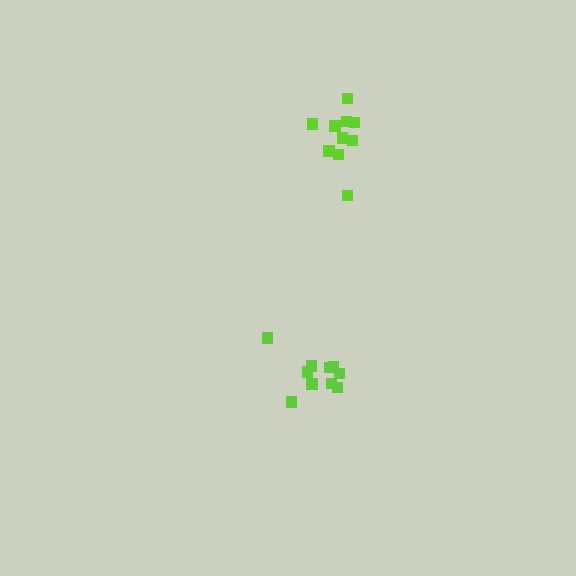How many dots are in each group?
Group 1: 10 dots, Group 2: 10 dots (20 total).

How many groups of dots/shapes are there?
There are 2 groups.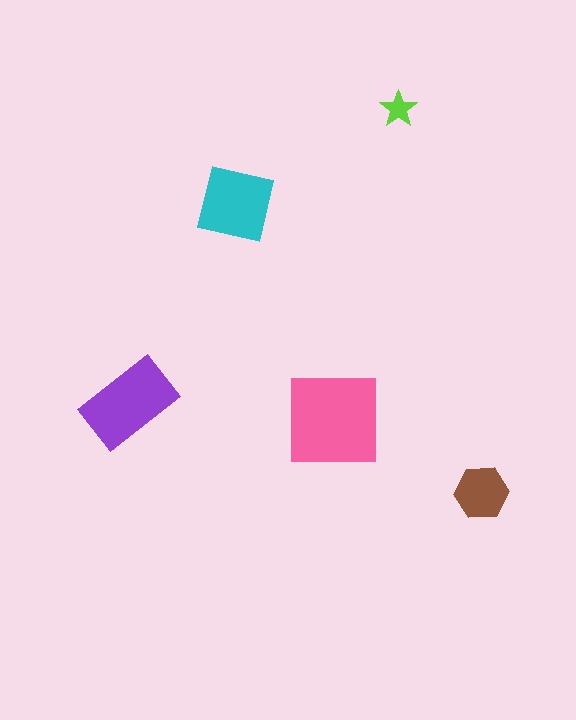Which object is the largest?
The pink square.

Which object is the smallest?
The lime star.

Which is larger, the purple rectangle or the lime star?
The purple rectangle.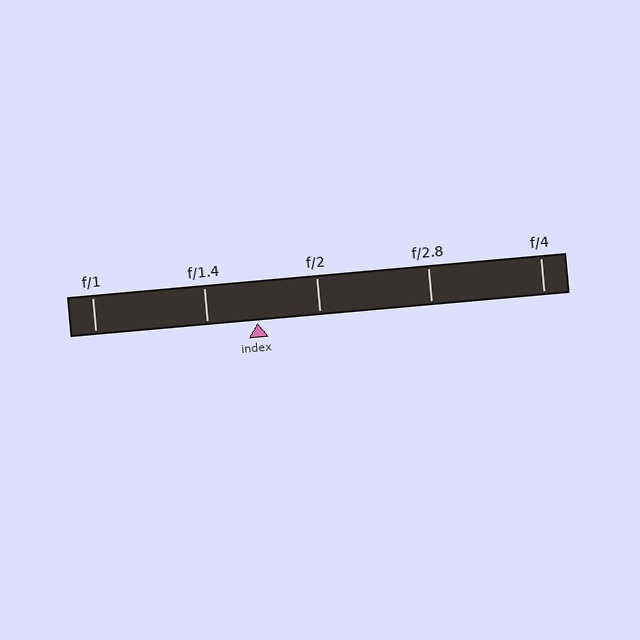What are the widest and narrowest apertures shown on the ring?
The widest aperture shown is f/1 and the narrowest is f/4.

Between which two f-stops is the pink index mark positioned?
The index mark is between f/1.4 and f/2.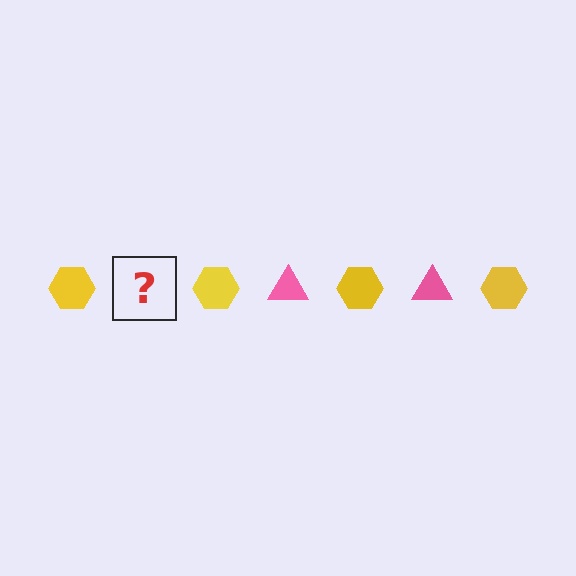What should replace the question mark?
The question mark should be replaced with a pink triangle.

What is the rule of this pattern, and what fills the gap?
The rule is that the pattern alternates between yellow hexagon and pink triangle. The gap should be filled with a pink triangle.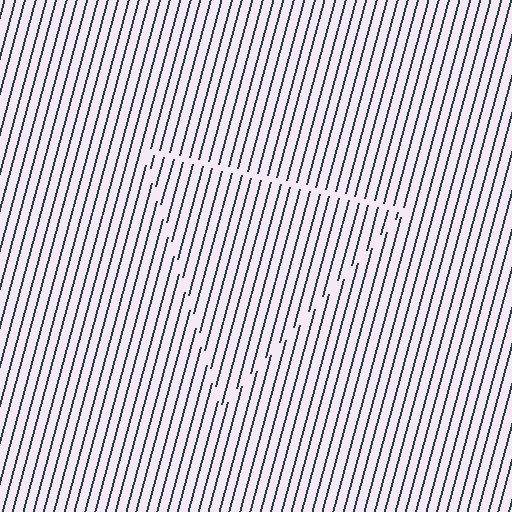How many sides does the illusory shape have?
3 sides — the line-ends trace a triangle.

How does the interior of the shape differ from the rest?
The interior of the shape contains the same grating, shifted by half a period — the contour is defined by the phase discontinuity where line-ends from the inner and outer gratings abut.